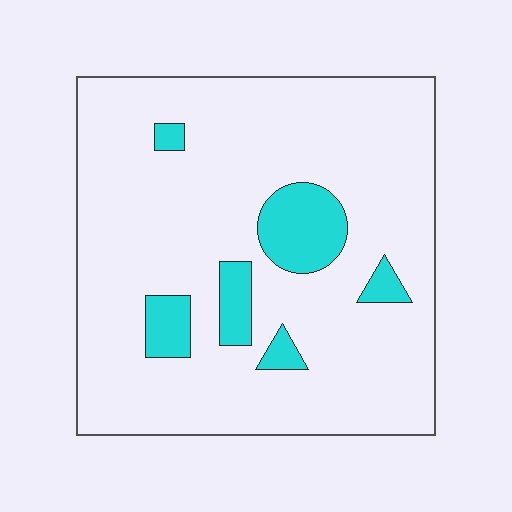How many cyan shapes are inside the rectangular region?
6.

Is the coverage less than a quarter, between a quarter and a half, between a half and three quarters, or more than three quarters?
Less than a quarter.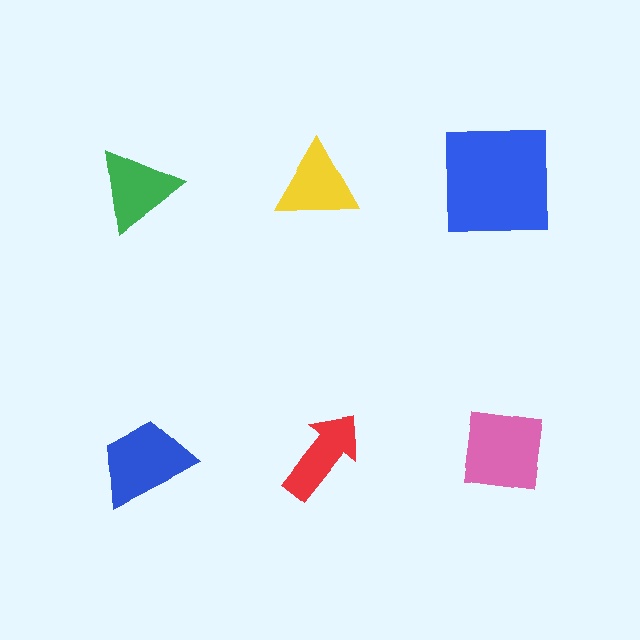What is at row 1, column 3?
A blue square.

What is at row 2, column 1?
A blue trapezoid.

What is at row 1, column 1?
A green triangle.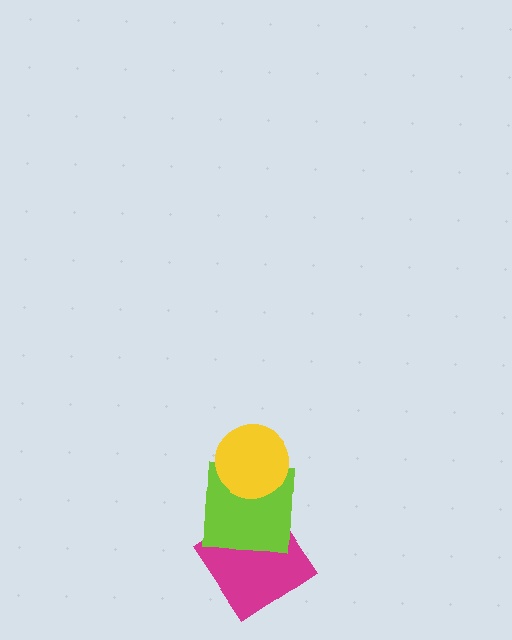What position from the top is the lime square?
The lime square is 2nd from the top.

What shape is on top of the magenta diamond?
The lime square is on top of the magenta diamond.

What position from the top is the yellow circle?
The yellow circle is 1st from the top.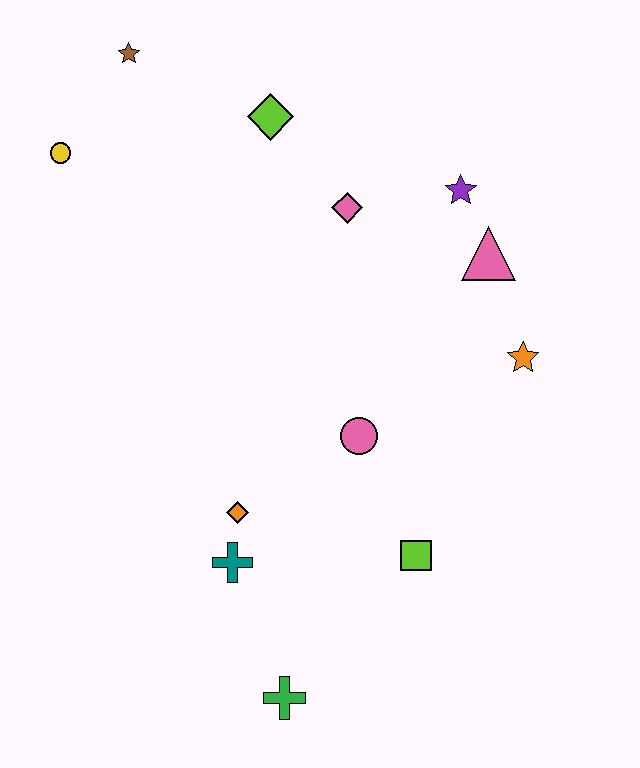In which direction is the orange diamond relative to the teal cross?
The orange diamond is above the teal cross.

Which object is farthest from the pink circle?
The brown star is farthest from the pink circle.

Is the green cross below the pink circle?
Yes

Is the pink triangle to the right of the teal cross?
Yes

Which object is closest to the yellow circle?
The brown star is closest to the yellow circle.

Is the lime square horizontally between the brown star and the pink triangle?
Yes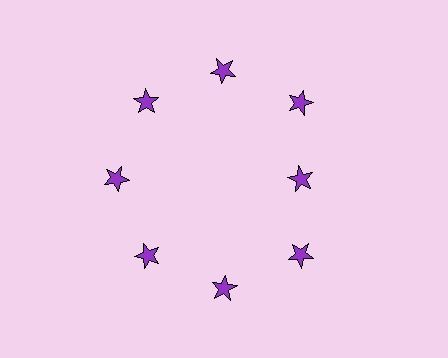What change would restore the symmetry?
The symmetry would be restored by moving it outward, back onto the ring so that all 8 stars sit at equal angles and equal distance from the center.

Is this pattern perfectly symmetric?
No. The 8 purple stars are arranged in a ring, but one element near the 3 o'clock position is pulled inward toward the center, breaking the 8-fold rotational symmetry.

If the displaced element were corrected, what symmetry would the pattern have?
It would have 8-fold rotational symmetry — the pattern would map onto itself every 45 degrees.